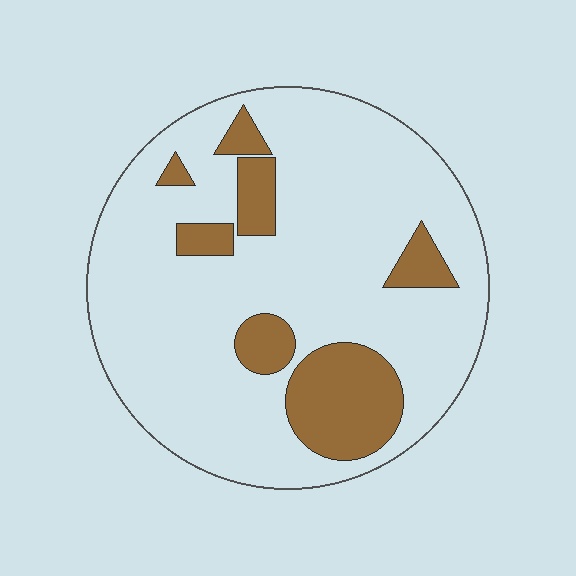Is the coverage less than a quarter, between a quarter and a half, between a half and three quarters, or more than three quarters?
Less than a quarter.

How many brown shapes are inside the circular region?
7.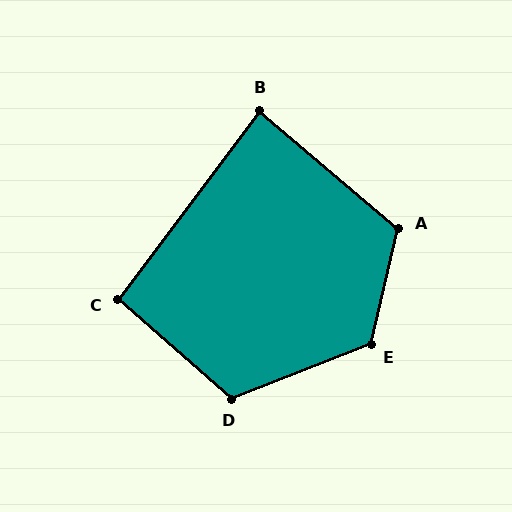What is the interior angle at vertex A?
Approximately 117 degrees (obtuse).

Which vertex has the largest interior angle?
E, at approximately 125 degrees.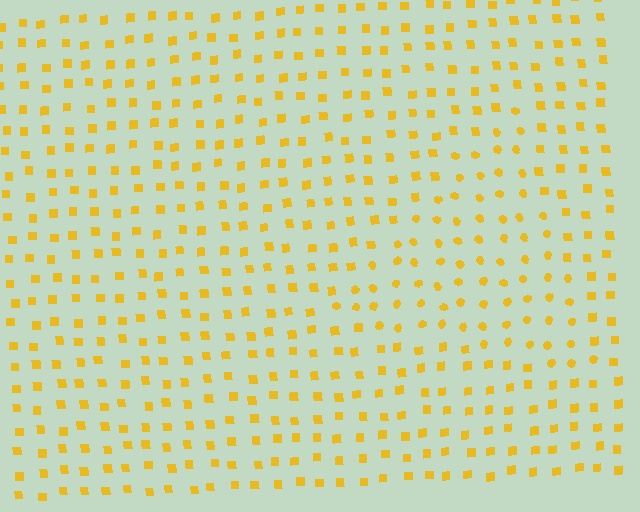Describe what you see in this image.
The image is filled with small yellow elements arranged in a uniform grid. A triangle-shaped region contains circles, while the surrounding area contains squares. The boundary is defined purely by the change in element shape.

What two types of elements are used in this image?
The image uses circles inside the triangle region and squares outside it.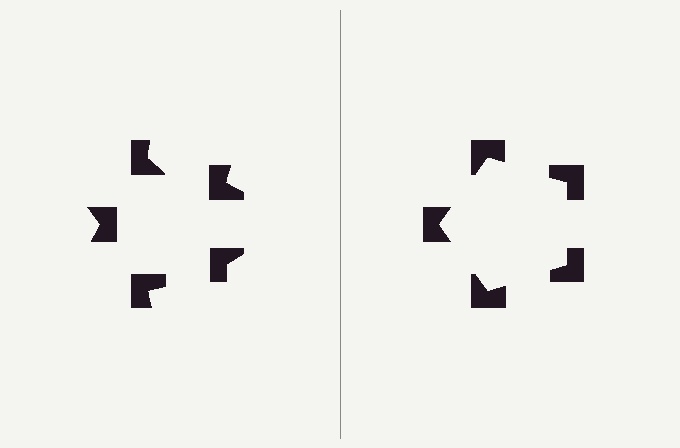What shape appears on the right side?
An illusory pentagon.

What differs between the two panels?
The notched squares are positioned identically on both sides; only the wedge orientations differ. On the right they align to a pentagon; on the left they are misaligned.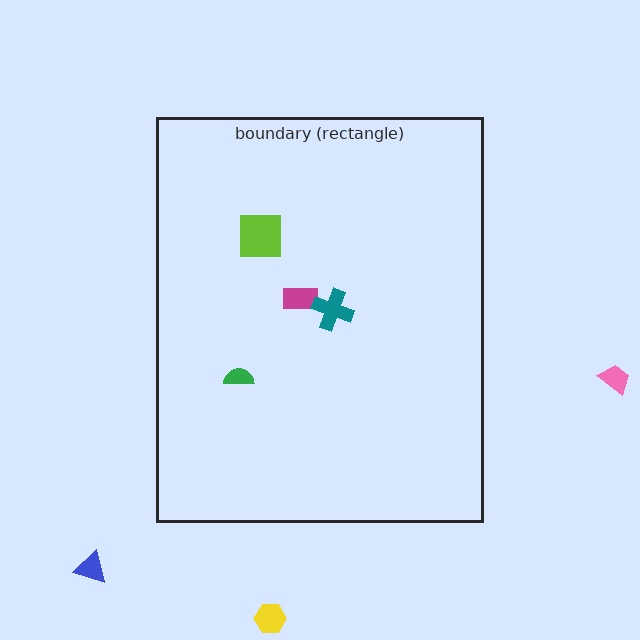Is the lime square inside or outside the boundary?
Inside.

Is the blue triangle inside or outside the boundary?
Outside.